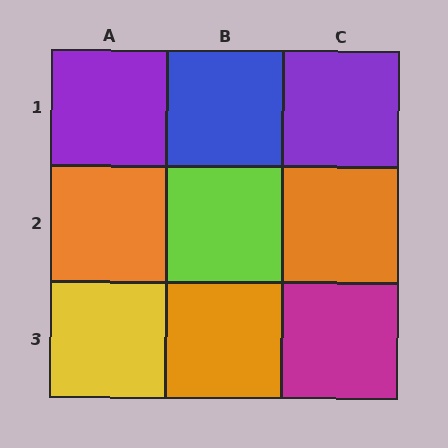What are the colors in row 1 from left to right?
Purple, blue, purple.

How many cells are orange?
3 cells are orange.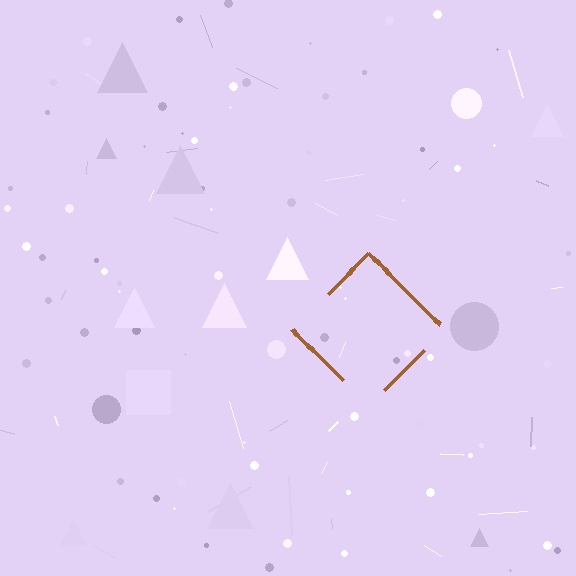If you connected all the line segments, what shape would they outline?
They would outline a diamond.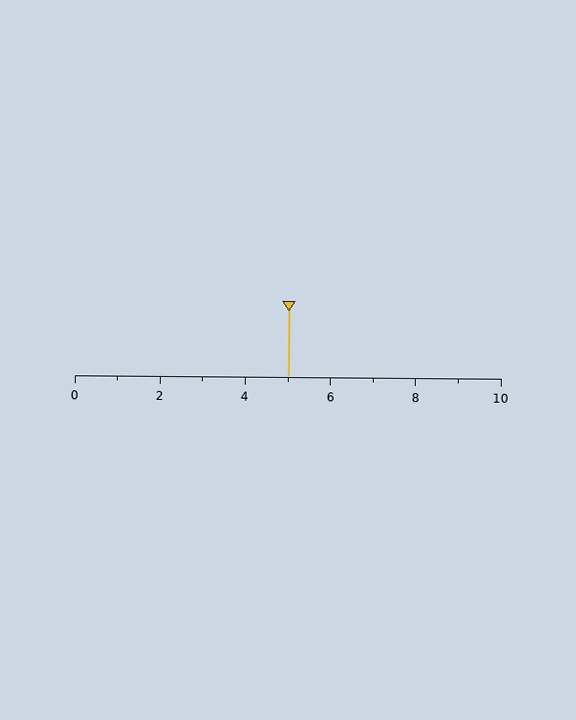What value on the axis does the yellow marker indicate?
The marker indicates approximately 5.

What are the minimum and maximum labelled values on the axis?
The axis runs from 0 to 10.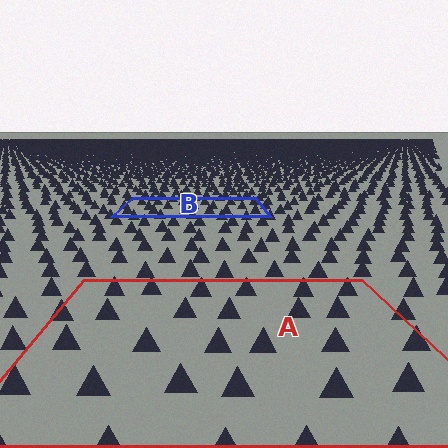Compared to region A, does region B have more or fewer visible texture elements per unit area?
Region B has more texture elements per unit area — they are packed more densely because it is farther away.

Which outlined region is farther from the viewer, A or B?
Region B is farther from the viewer — the texture elements inside it appear smaller and more densely packed.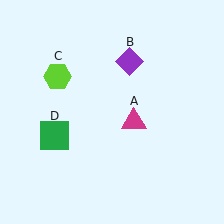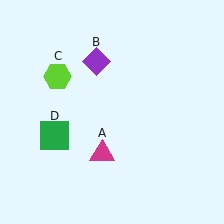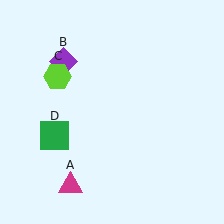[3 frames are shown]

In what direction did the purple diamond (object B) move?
The purple diamond (object B) moved left.